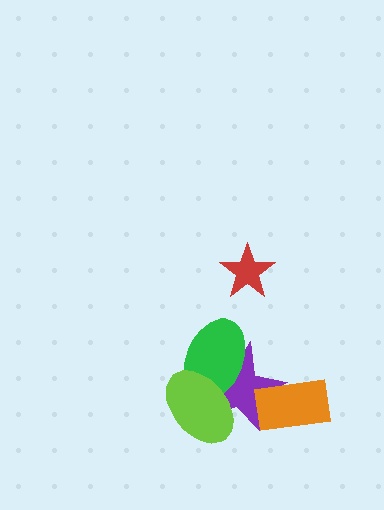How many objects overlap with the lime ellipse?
2 objects overlap with the lime ellipse.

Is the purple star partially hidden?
Yes, it is partially covered by another shape.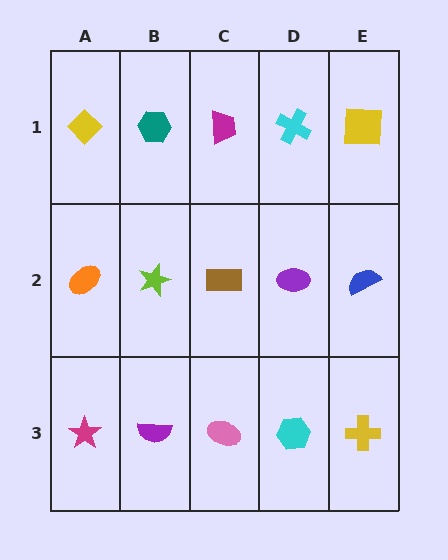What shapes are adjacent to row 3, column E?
A blue semicircle (row 2, column E), a cyan hexagon (row 3, column D).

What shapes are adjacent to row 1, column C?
A brown rectangle (row 2, column C), a teal hexagon (row 1, column B), a cyan cross (row 1, column D).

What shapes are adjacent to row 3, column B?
A lime star (row 2, column B), a magenta star (row 3, column A), a pink ellipse (row 3, column C).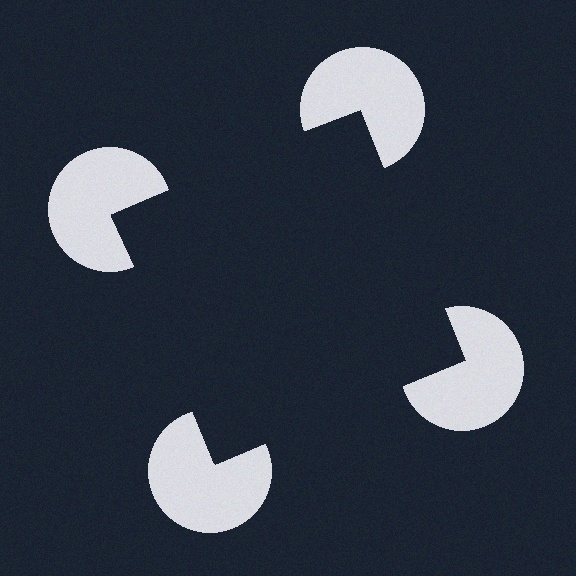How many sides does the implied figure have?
4 sides.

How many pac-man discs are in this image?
There are 4 — one at each vertex of the illusory square.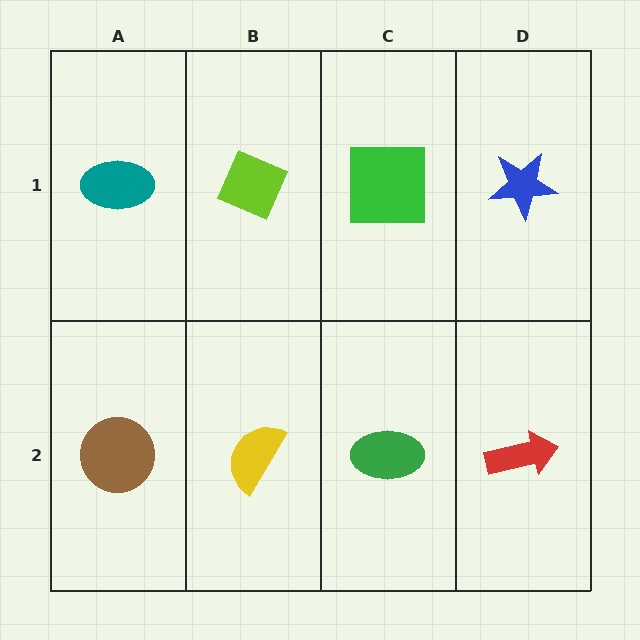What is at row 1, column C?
A green square.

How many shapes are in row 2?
4 shapes.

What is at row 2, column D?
A red arrow.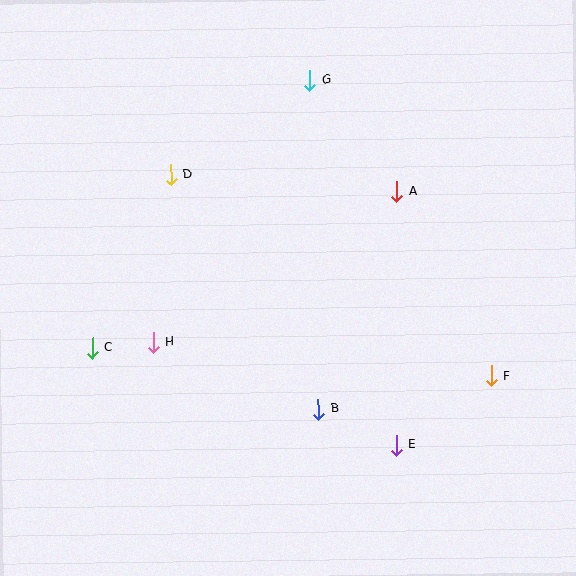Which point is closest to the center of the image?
Point B at (318, 409) is closest to the center.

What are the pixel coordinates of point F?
Point F is at (491, 376).